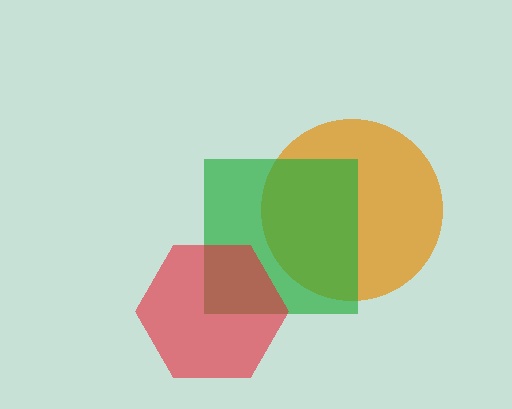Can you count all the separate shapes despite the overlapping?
Yes, there are 3 separate shapes.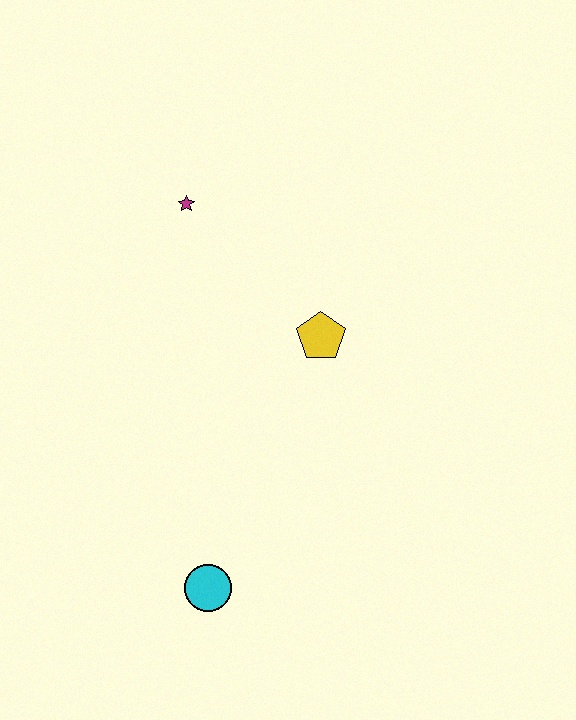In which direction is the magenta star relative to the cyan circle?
The magenta star is above the cyan circle.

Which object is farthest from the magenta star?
The cyan circle is farthest from the magenta star.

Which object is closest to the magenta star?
The yellow pentagon is closest to the magenta star.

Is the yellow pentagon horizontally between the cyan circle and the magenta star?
No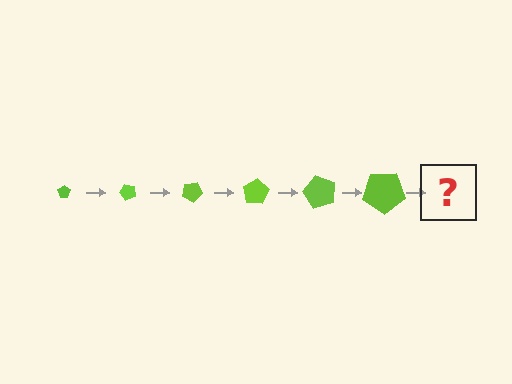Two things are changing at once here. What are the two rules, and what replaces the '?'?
The two rules are that the pentagon grows larger each step and it rotates 50 degrees each step. The '?' should be a pentagon, larger than the previous one and rotated 300 degrees from the start.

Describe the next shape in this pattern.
It should be a pentagon, larger than the previous one and rotated 300 degrees from the start.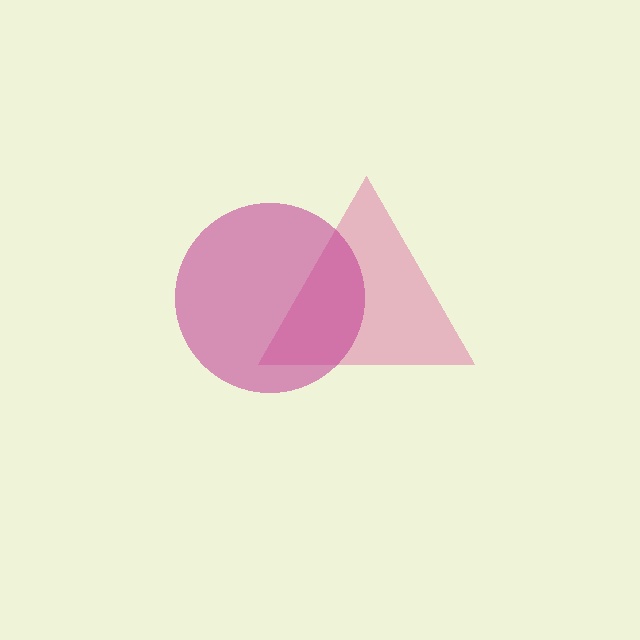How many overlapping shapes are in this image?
There are 2 overlapping shapes in the image.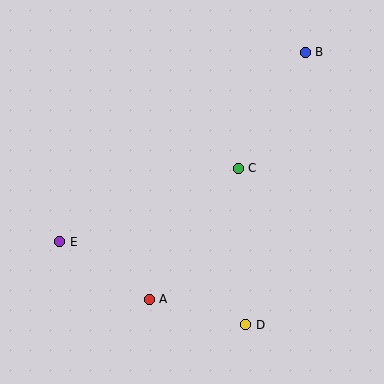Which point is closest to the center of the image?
Point C at (238, 168) is closest to the center.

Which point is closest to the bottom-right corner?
Point D is closest to the bottom-right corner.